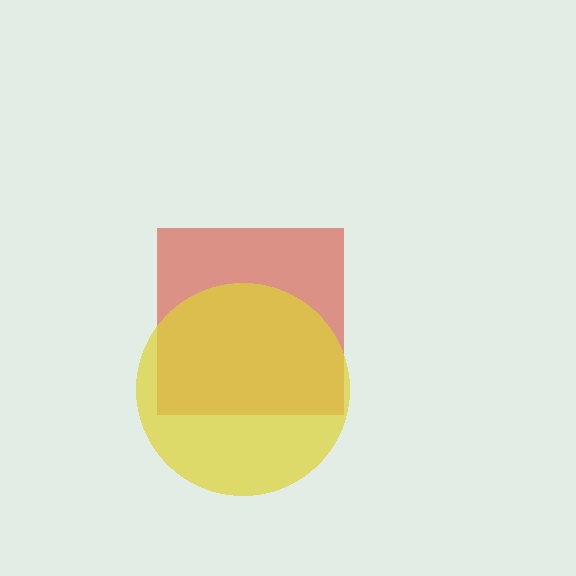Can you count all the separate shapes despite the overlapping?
Yes, there are 2 separate shapes.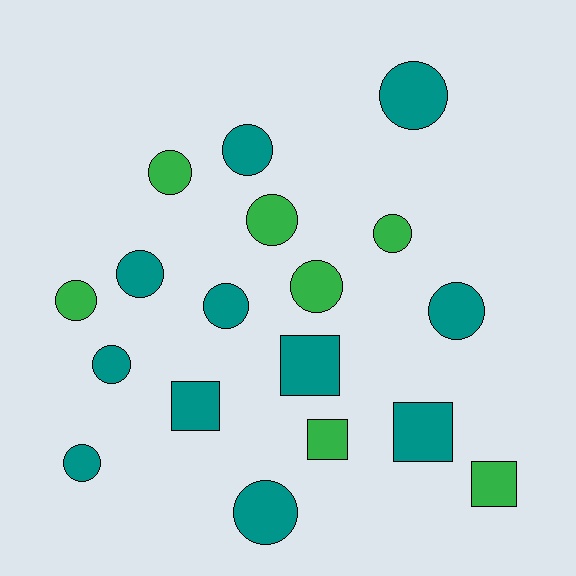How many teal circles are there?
There are 8 teal circles.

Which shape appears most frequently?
Circle, with 13 objects.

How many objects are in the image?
There are 18 objects.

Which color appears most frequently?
Teal, with 11 objects.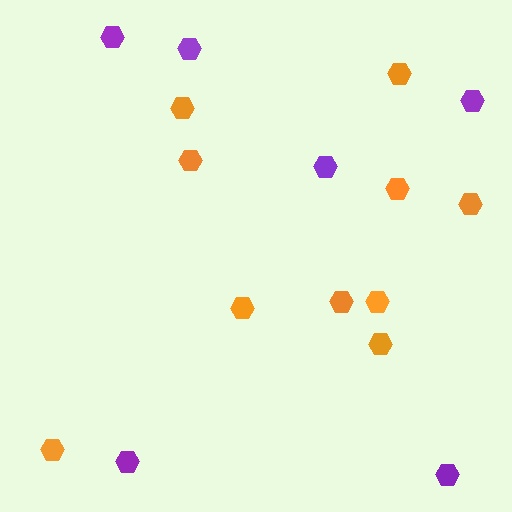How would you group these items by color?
There are 2 groups: one group of orange hexagons (10) and one group of purple hexagons (6).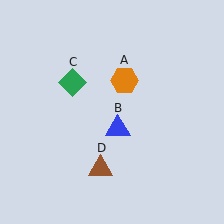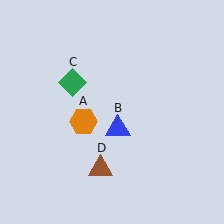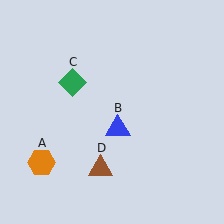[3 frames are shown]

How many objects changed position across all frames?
1 object changed position: orange hexagon (object A).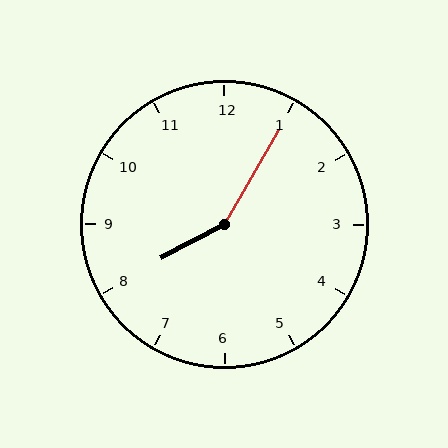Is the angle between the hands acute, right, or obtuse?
It is obtuse.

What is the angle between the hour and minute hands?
Approximately 148 degrees.